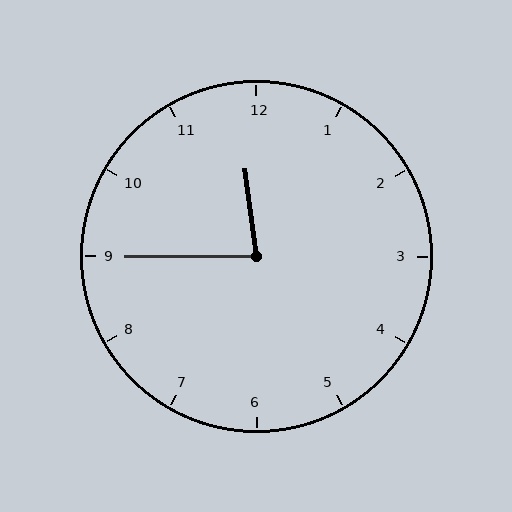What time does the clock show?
11:45.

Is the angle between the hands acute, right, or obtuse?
It is acute.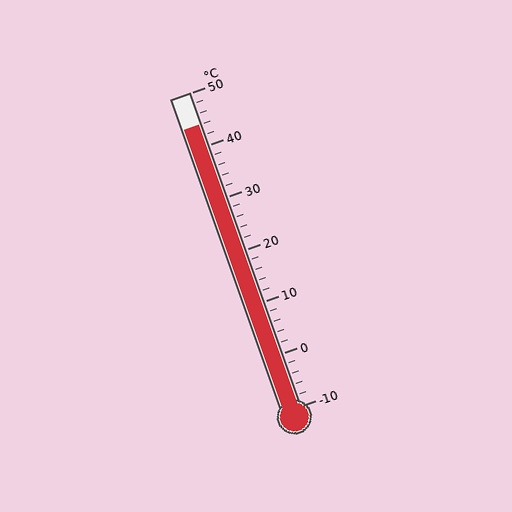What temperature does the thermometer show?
The thermometer shows approximately 44°C.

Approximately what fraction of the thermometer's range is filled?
The thermometer is filled to approximately 90% of its range.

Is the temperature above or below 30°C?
The temperature is above 30°C.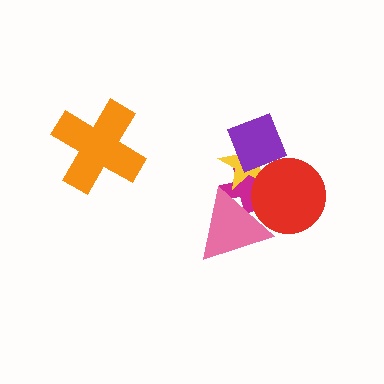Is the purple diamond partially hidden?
Yes, it is partially covered by another shape.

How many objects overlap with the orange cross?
0 objects overlap with the orange cross.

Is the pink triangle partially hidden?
Yes, it is partially covered by another shape.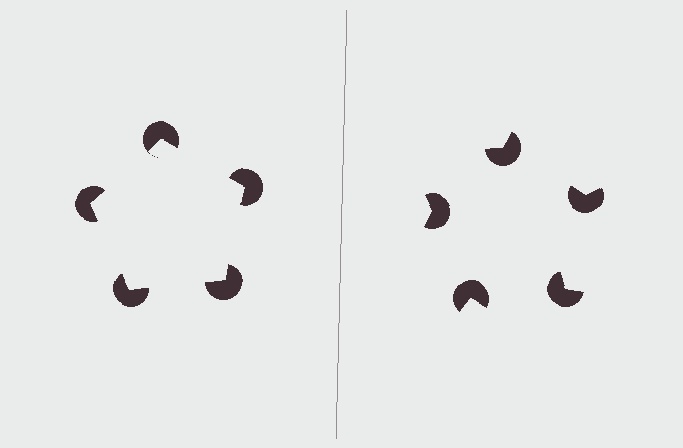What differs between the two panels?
The pac-man discs are positioned identically on both sides; only the wedge orientations differ. On the left they align to a pentagon; on the right they are misaligned.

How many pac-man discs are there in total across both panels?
10 — 5 on each side.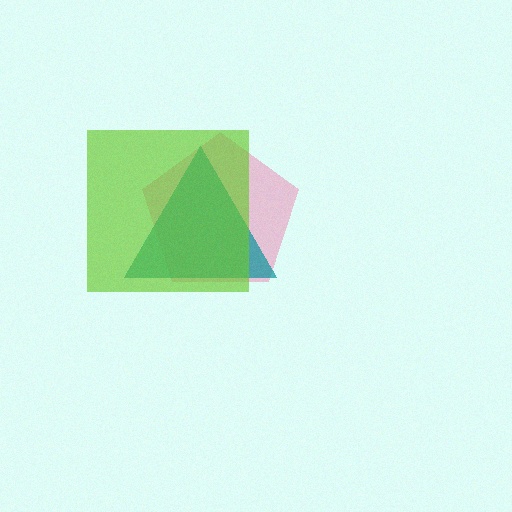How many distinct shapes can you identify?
There are 3 distinct shapes: a pink pentagon, a teal triangle, a lime square.